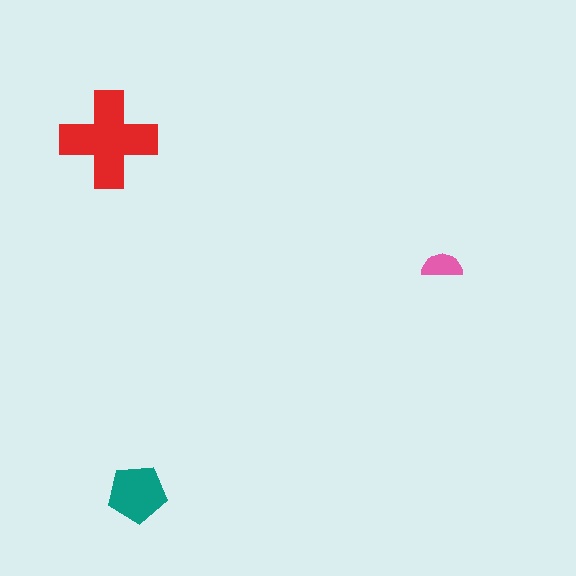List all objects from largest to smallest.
The red cross, the teal pentagon, the pink semicircle.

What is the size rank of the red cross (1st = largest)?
1st.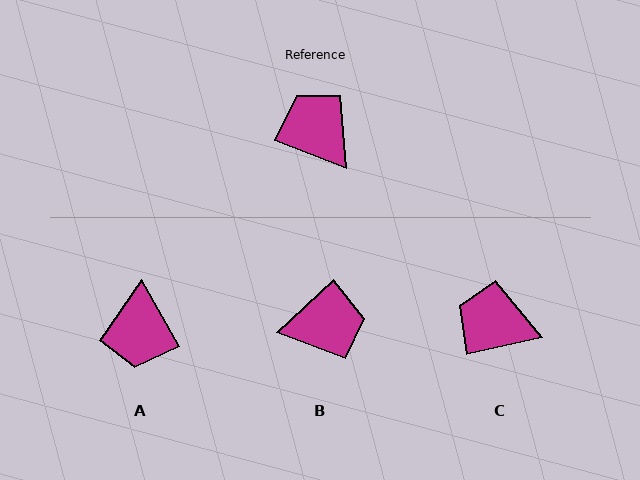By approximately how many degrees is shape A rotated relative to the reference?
Approximately 141 degrees counter-clockwise.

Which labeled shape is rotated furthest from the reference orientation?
A, about 141 degrees away.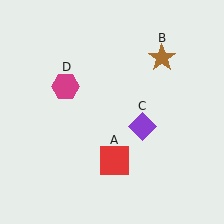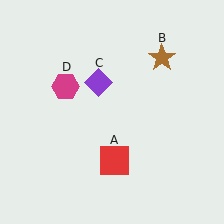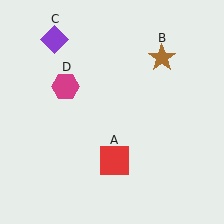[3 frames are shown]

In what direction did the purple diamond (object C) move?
The purple diamond (object C) moved up and to the left.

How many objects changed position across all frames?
1 object changed position: purple diamond (object C).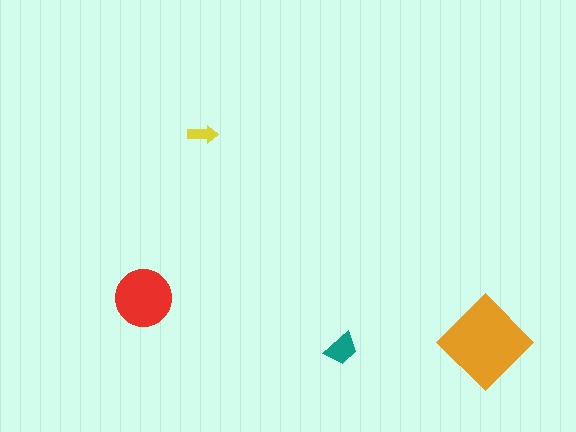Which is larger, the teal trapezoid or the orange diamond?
The orange diamond.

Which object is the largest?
The orange diamond.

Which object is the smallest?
The yellow arrow.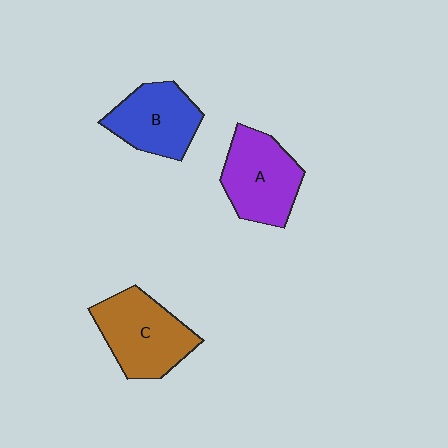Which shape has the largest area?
Shape C (brown).